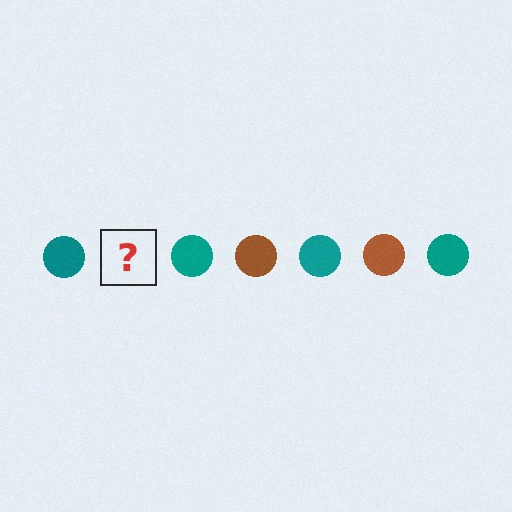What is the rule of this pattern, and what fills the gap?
The rule is that the pattern cycles through teal, brown circles. The gap should be filled with a brown circle.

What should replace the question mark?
The question mark should be replaced with a brown circle.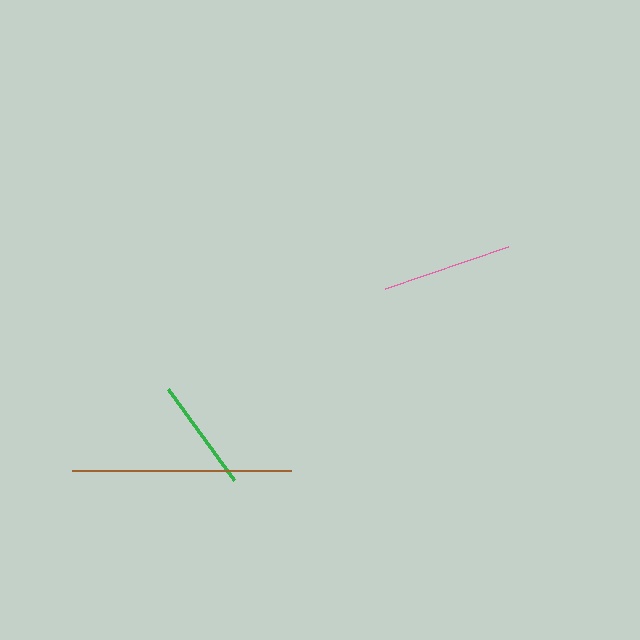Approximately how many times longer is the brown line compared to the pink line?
The brown line is approximately 1.7 times the length of the pink line.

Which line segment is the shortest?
The green line is the shortest at approximately 112 pixels.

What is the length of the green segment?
The green segment is approximately 112 pixels long.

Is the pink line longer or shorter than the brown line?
The brown line is longer than the pink line.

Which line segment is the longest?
The brown line is the longest at approximately 219 pixels.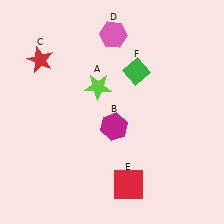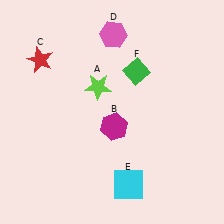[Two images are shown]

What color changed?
The square (E) changed from red in Image 1 to cyan in Image 2.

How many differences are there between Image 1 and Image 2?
There is 1 difference between the two images.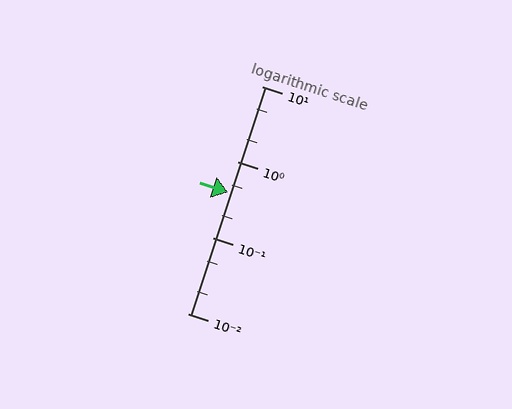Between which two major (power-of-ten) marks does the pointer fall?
The pointer is between 0.1 and 1.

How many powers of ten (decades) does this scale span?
The scale spans 3 decades, from 0.01 to 10.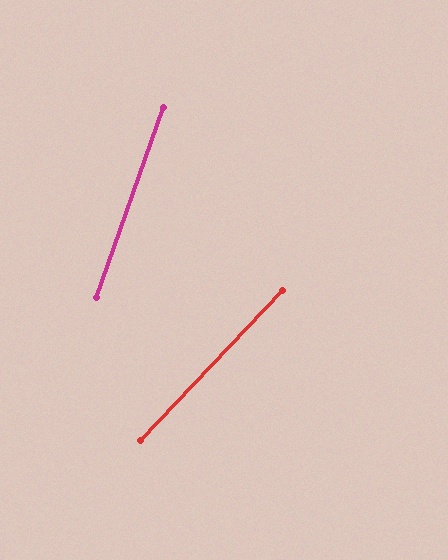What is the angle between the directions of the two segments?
Approximately 24 degrees.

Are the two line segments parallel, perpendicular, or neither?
Neither parallel nor perpendicular — they differ by about 24°.